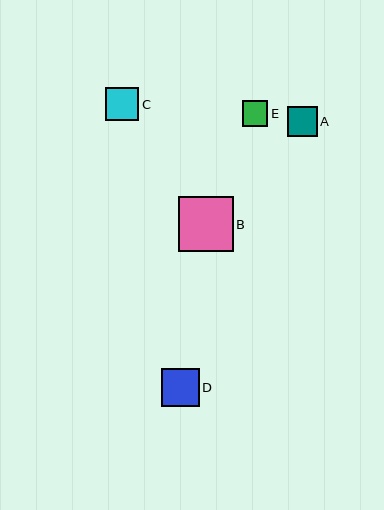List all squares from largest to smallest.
From largest to smallest: B, D, C, A, E.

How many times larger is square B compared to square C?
Square B is approximately 1.7 times the size of square C.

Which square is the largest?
Square B is the largest with a size of approximately 55 pixels.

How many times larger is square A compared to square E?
Square A is approximately 1.1 times the size of square E.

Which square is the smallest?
Square E is the smallest with a size of approximately 26 pixels.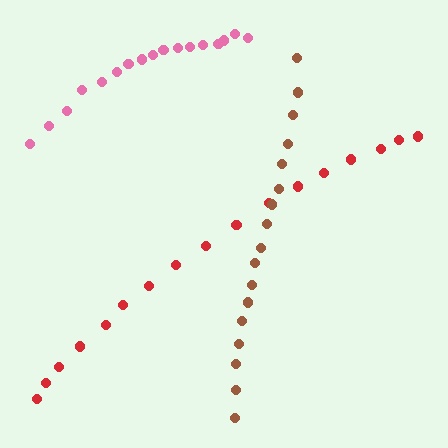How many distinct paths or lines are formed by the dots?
There are 3 distinct paths.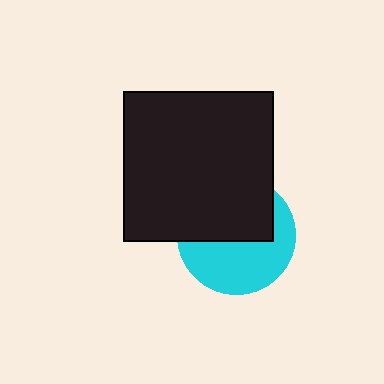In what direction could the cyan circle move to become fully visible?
The cyan circle could move down. That would shift it out from behind the black square entirely.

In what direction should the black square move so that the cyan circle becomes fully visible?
The black square should move up. That is the shortest direction to clear the overlap and leave the cyan circle fully visible.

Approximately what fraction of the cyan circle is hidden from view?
Roughly 49% of the cyan circle is hidden behind the black square.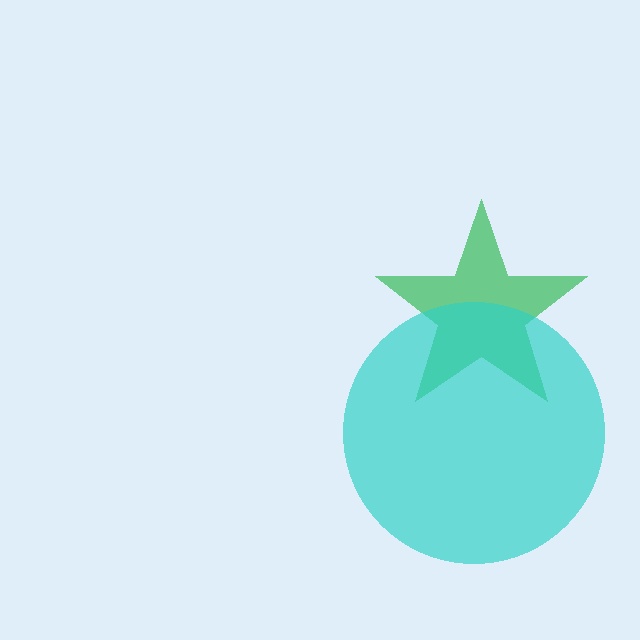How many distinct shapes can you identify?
There are 2 distinct shapes: a green star, a cyan circle.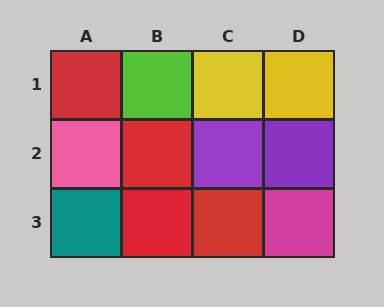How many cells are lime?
1 cell is lime.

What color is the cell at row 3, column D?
Magenta.